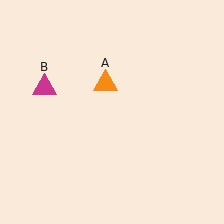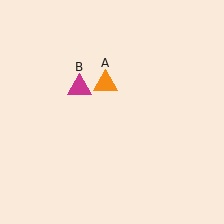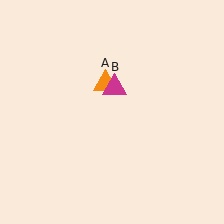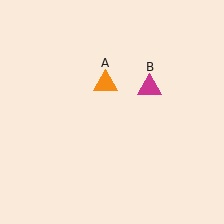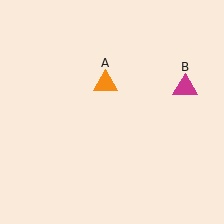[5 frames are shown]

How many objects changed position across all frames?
1 object changed position: magenta triangle (object B).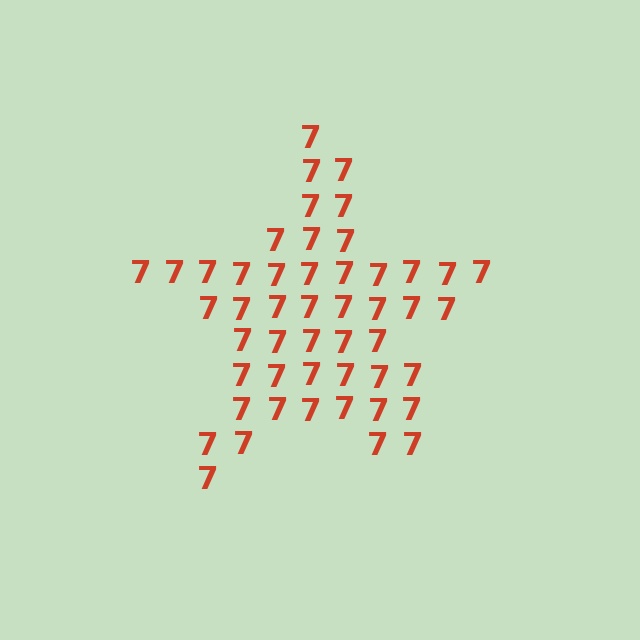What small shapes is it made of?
It is made of small digit 7's.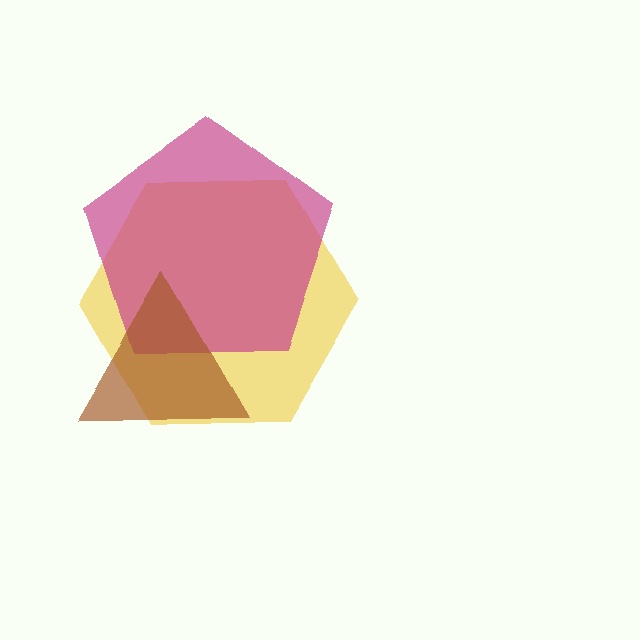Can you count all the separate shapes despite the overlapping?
Yes, there are 3 separate shapes.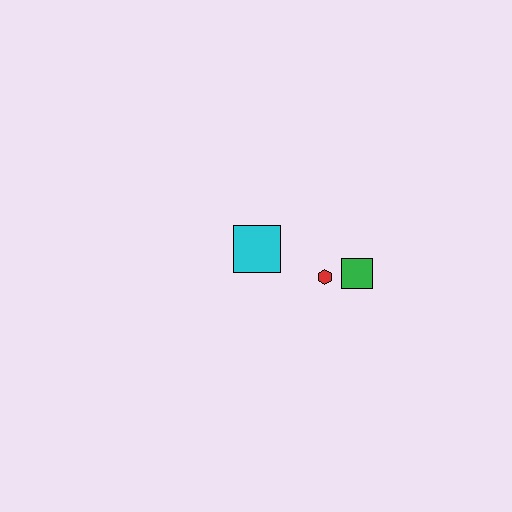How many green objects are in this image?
There is 1 green object.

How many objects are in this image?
There are 3 objects.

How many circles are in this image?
There are no circles.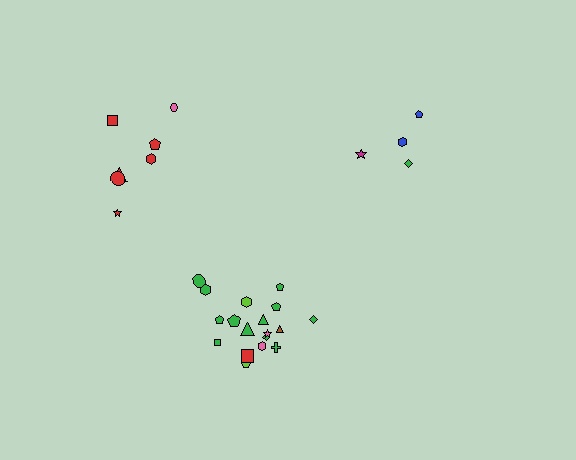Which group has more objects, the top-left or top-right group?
The top-left group.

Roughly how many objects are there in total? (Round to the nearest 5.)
Roughly 30 objects in total.